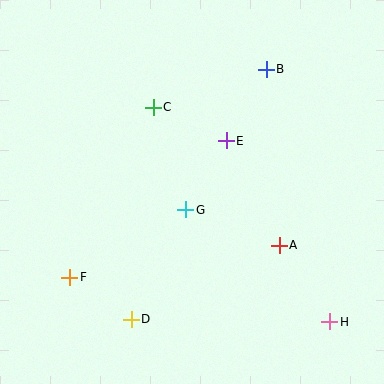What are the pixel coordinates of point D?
Point D is at (131, 319).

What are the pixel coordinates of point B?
Point B is at (266, 69).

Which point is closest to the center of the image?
Point G at (186, 210) is closest to the center.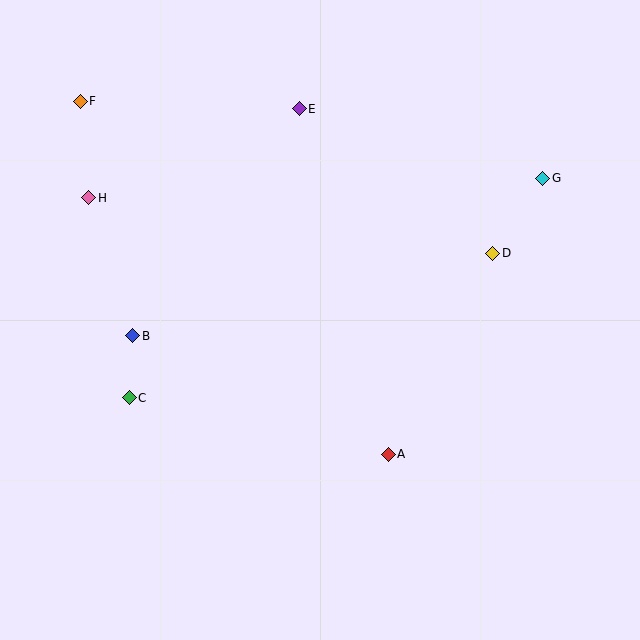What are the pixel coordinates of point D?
Point D is at (493, 253).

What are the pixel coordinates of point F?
Point F is at (80, 101).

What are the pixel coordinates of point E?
Point E is at (299, 109).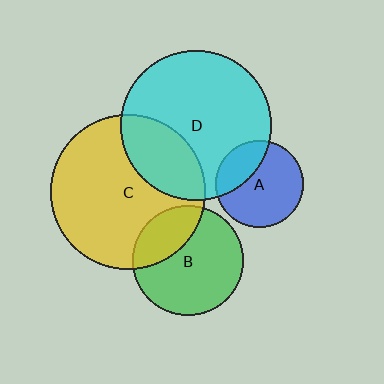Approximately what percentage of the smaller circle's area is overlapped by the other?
Approximately 30%.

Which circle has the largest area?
Circle C (yellow).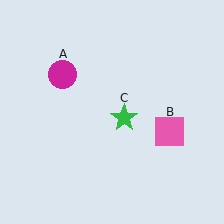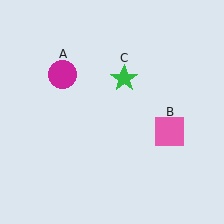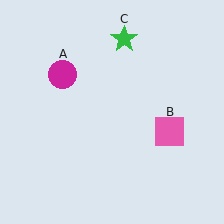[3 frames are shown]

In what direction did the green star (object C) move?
The green star (object C) moved up.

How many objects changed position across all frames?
1 object changed position: green star (object C).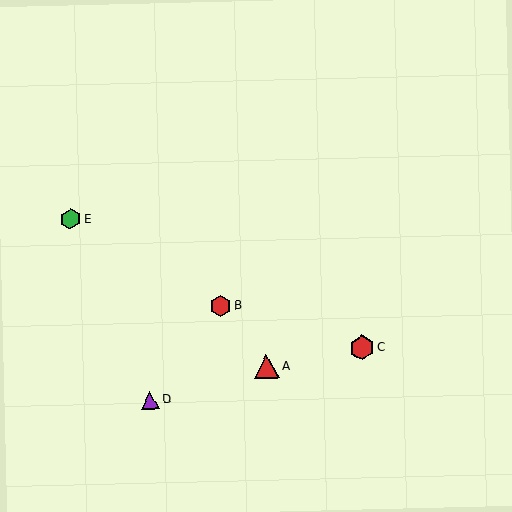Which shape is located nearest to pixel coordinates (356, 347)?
The red hexagon (labeled C) at (362, 348) is nearest to that location.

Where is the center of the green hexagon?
The center of the green hexagon is at (71, 219).